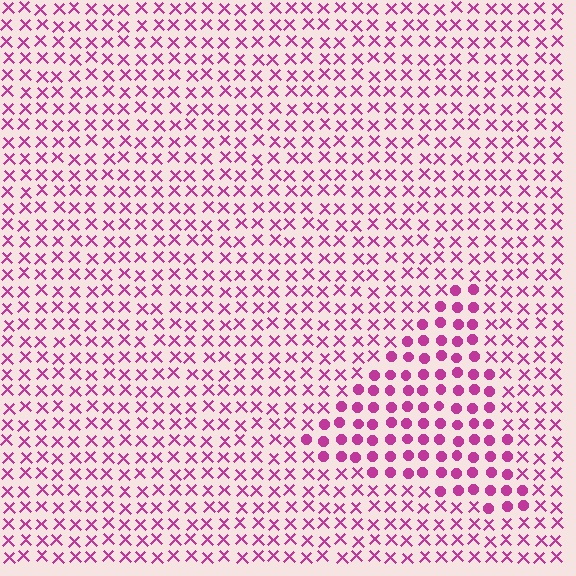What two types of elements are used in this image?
The image uses circles inside the triangle region and X marks outside it.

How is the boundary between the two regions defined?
The boundary is defined by a change in element shape: circles inside vs. X marks outside. All elements share the same color and spacing.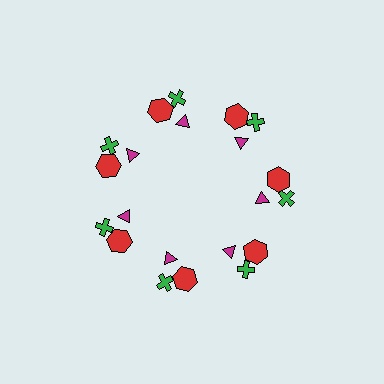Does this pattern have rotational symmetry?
Yes, this pattern has 7-fold rotational symmetry. It looks the same after rotating 51 degrees around the center.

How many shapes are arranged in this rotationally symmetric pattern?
There are 21 shapes, arranged in 7 groups of 3.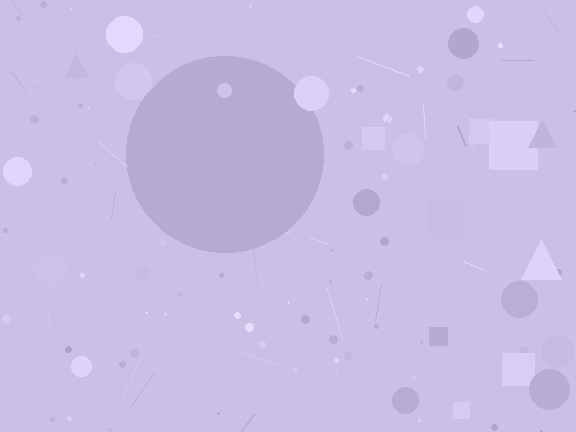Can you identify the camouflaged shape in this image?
The camouflaged shape is a circle.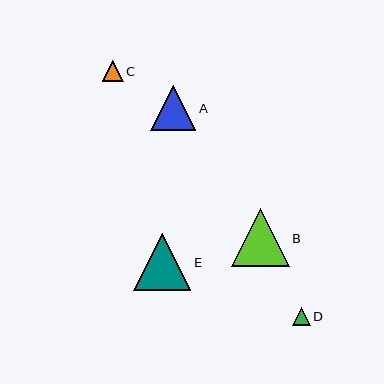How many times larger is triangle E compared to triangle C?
Triangle E is approximately 2.7 times the size of triangle C.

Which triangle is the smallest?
Triangle D is the smallest with a size of approximately 18 pixels.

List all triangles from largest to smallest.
From largest to smallest: B, E, A, C, D.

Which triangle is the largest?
Triangle B is the largest with a size of approximately 58 pixels.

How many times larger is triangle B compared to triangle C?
Triangle B is approximately 2.7 times the size of triangle C.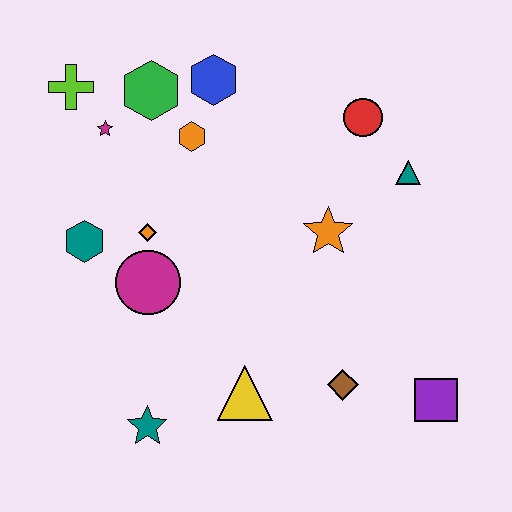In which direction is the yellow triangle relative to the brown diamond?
The yellow triangle is to the left of the brown diamond.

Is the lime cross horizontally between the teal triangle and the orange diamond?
No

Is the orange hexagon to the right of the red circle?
No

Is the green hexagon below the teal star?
No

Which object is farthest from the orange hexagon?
The purple square is farthest from the orange hexagon.